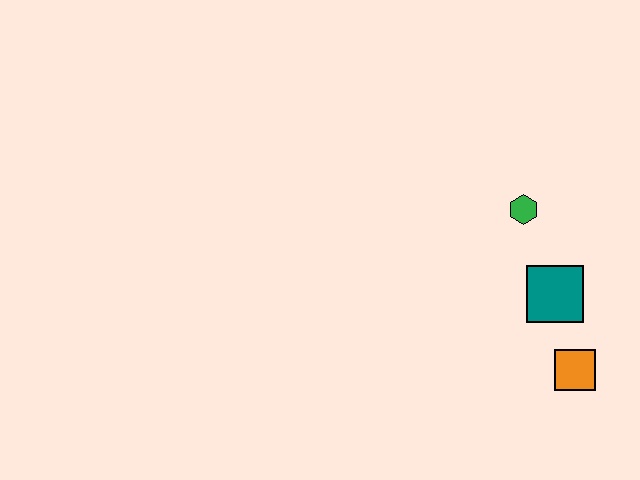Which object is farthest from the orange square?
The green hexagon is farthest from the orange square.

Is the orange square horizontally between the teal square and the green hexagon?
No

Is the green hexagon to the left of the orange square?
Yes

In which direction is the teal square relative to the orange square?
The teal square is above the orange square.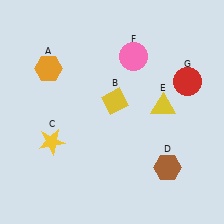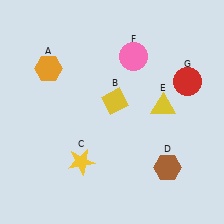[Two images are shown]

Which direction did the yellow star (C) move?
The yellow star (C) moved right.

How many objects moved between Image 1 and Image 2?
1 object moved between the two images.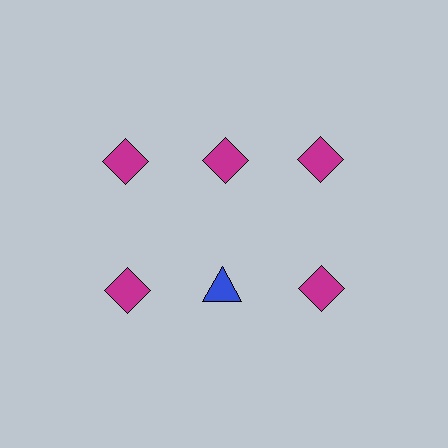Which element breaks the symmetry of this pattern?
The blue triangle in the second row, second from left column breaks the symmetry. All other shapes are magenta diamonds.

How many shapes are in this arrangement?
There are 6 shapes arranged in a grid pattern.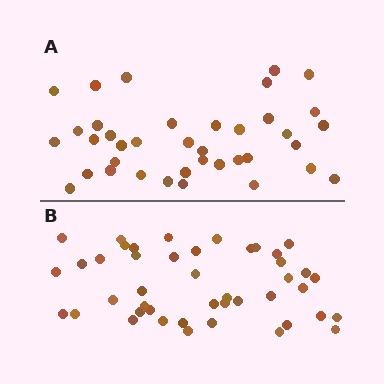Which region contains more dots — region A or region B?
Region B (the bottom region) has more dots.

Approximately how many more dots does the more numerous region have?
Region B has about 6 more dots than region A.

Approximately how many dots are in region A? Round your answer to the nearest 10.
About 40 dots. (The exact count is 38, which rounds to 40.)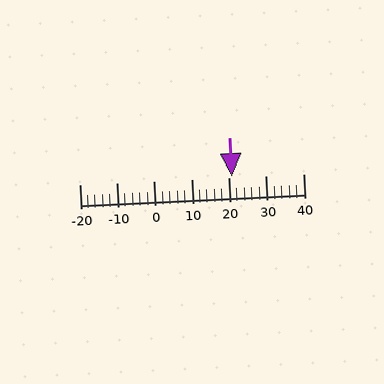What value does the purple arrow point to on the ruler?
The purple arrow points to approximately 21.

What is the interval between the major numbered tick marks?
The major tick marks are spaced 10 units apart.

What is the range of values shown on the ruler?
The ruler shows values from -20 to 40.